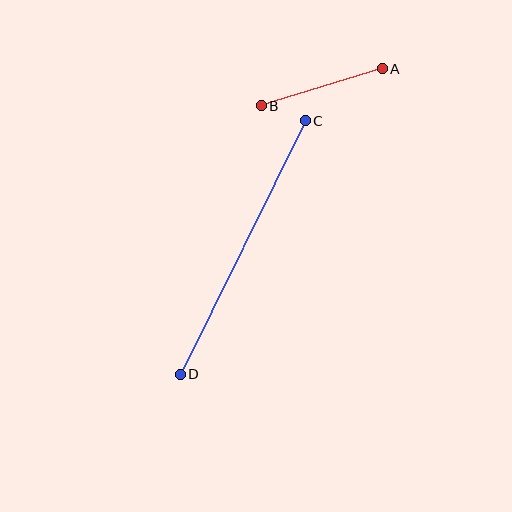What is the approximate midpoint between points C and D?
The midpoint is at approximately (243, 248) pixels.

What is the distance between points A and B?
The distance is approximately 127 pixels.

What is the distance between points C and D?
The distance is approximately 283 pixels.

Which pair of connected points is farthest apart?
Points C and D are farthest apart.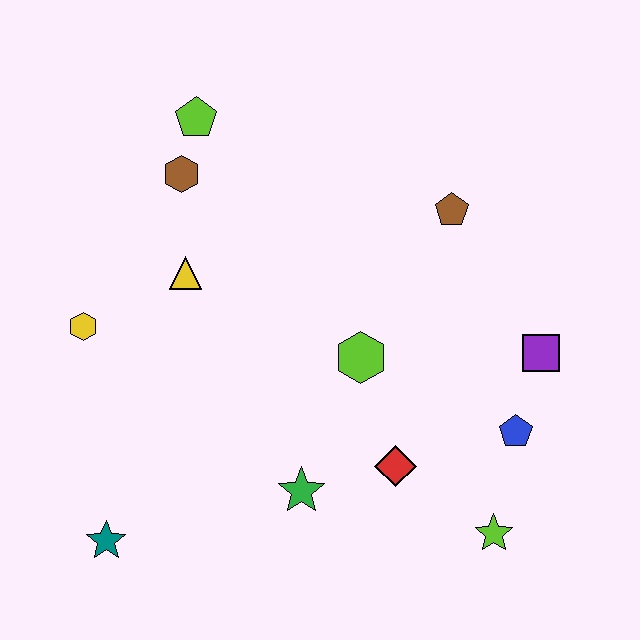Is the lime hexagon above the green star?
Yes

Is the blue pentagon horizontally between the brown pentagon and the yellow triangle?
No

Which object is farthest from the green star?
The lime pentagon is farthest from the green star.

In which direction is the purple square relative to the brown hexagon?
The purple square is to the right of the brown hexagon.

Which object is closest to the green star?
The red diamond is closest to the green star.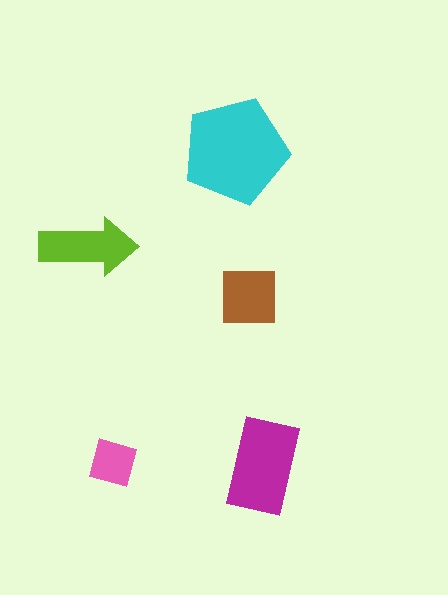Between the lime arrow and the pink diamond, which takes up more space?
The lime arrow.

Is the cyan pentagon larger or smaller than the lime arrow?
Larger.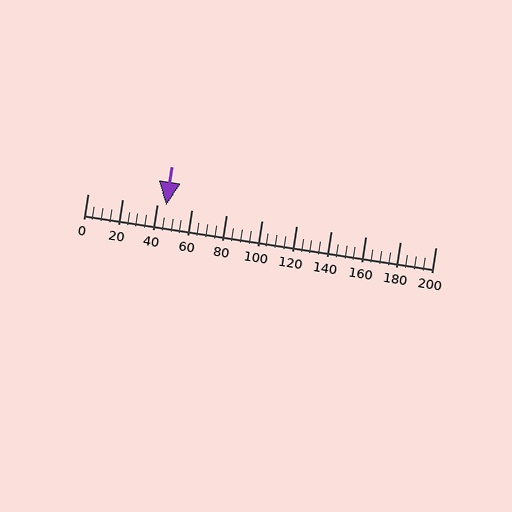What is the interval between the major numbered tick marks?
The major tick marks are spaced 20 units apart.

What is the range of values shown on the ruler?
The ruler shows values from 0 to 200.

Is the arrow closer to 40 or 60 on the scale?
The arrow is closer to 40.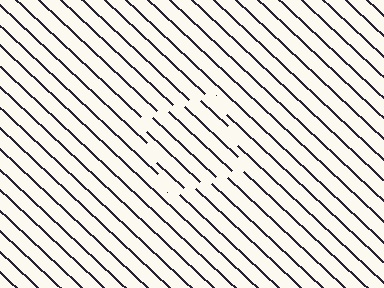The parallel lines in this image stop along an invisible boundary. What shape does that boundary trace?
An illusory square. The interior of the shape contains the same grating, shifted by half a period — the contour is defined by the phase discontinuity where line-ends from the inner and outer gratings abut.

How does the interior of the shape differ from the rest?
The interior of the shape contains the same grating, shifted by half a period — the contour is defined by the phase discontinuity where line-ends from the inner and outer gratings abut.